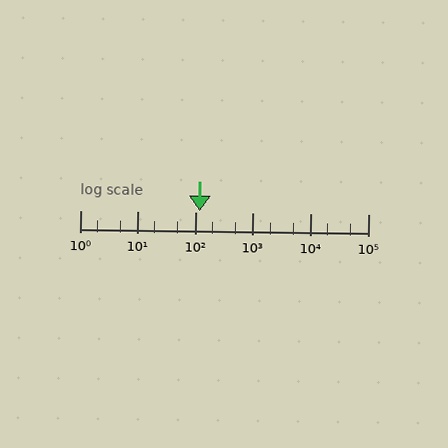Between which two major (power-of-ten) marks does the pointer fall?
The pointer is between 100 and 1000.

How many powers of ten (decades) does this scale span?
The scale spans 5 decades, from 1 to 100000.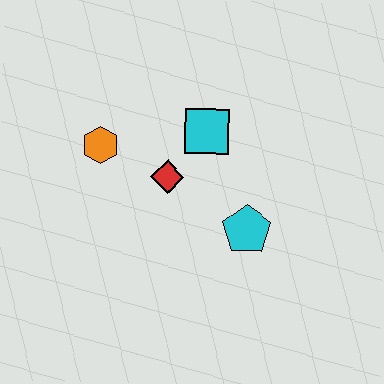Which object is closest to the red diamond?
The cyan square is closest to the red diamond.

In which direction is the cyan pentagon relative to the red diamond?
The cyan pentagon is to the right of the red diamond.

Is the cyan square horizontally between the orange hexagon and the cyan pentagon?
Yes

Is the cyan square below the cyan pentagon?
No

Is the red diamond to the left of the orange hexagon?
No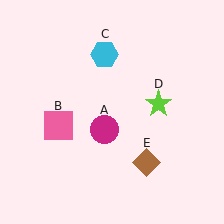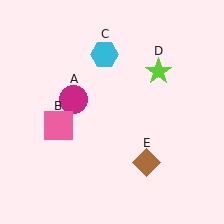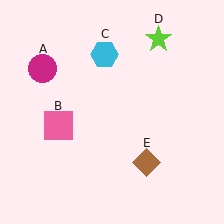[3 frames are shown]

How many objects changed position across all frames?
2 objects changed position: magenta circle (object A), lime star (object D).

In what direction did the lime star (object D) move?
The lime star (object D) moved up.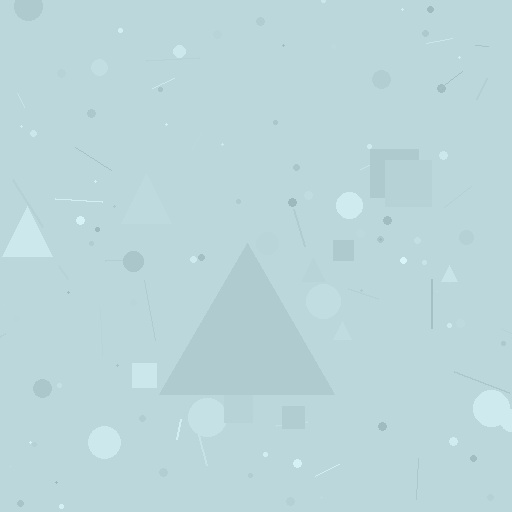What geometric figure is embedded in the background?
A triangle is embedded in the background.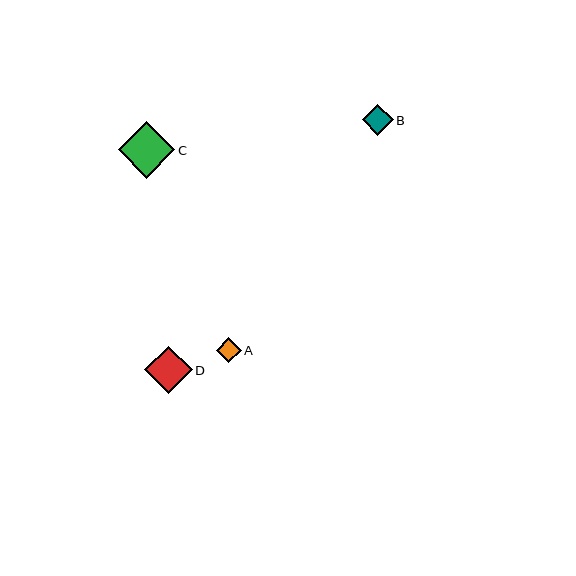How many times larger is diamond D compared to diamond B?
Diamond D is approximately 1.6 times the size of diamond B.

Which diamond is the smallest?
Diamond A is the smallest with a size of approximately 25 pixels.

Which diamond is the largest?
Diamond C is the largest with a size of approximately 56 pixels.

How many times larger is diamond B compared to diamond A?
Diamond B is approximately 1.2 times the size of diamond A.